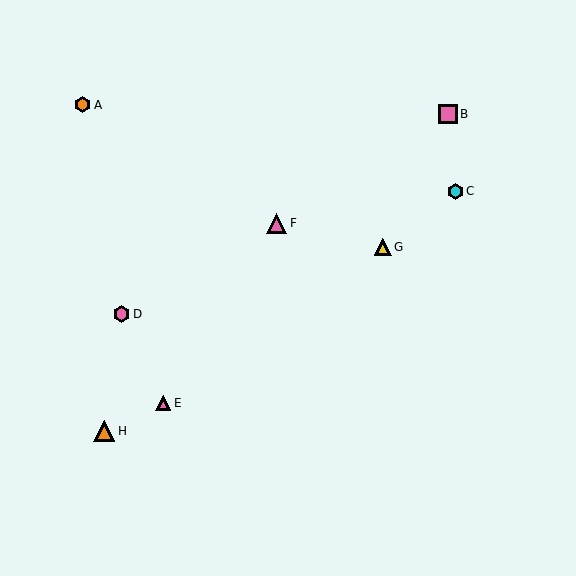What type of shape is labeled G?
Shape G is a yellow triangle.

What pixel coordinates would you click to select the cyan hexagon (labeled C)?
Click at (456, 191) to select the cyan hexagon C.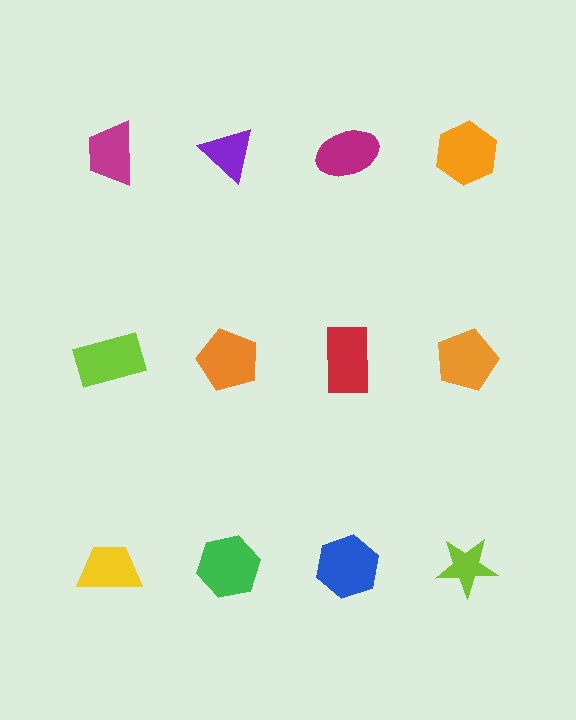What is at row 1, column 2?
A purple triangle.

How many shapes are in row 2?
4 shapes.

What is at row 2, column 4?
An orange pentagon.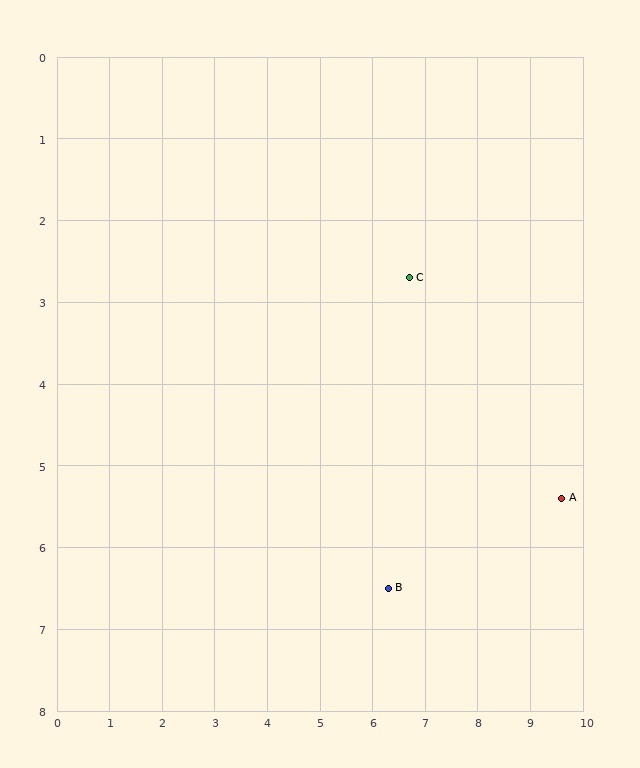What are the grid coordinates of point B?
Point B is at approximately (6.3, 6.5).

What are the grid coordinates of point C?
Point C is at approximately (6.7, 2.7).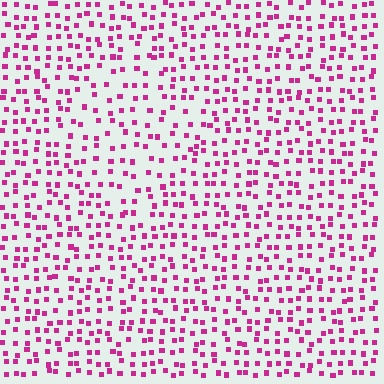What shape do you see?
I see a diamond.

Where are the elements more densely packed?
The elements are more densely packed outside the diamond boundary.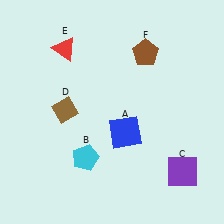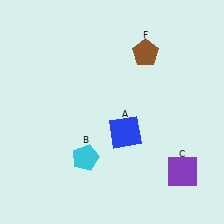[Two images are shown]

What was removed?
The brown diamond (D), the red triangle (E) were removed in Image 2.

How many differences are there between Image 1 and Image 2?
There are 2 differences between the two images.